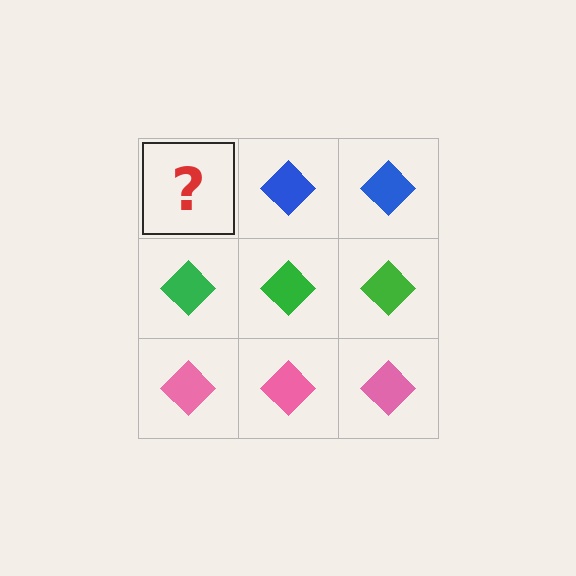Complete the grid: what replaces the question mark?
The question mark should be replaced with a blue diamond.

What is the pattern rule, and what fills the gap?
The rule is that each row has a consistent color. The gap should be filled with a blue diamond.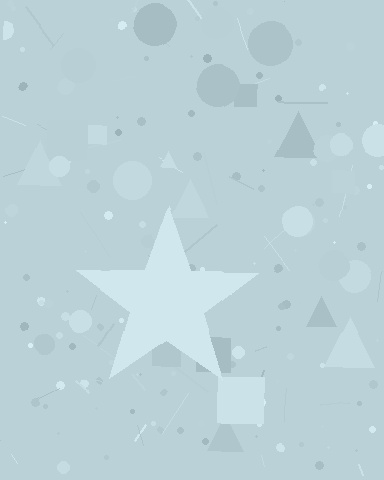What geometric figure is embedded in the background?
A star is embedded in the background.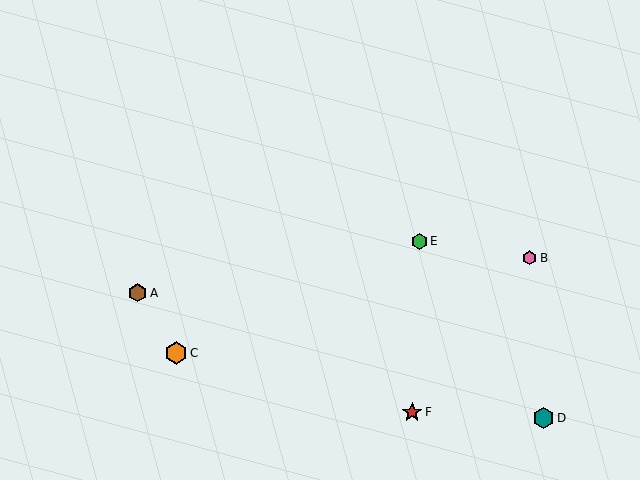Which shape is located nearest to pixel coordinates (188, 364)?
The orange hexagon (labeled C) at (176, 353) is nearest to that location.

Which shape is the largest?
The orange hexagon (labeled C) is the largest.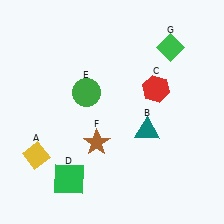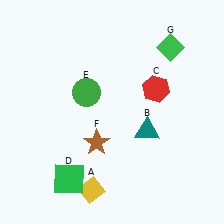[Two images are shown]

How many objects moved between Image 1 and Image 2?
1 object moved between the two images.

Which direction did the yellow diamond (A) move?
The yellow diamond (A) moved right.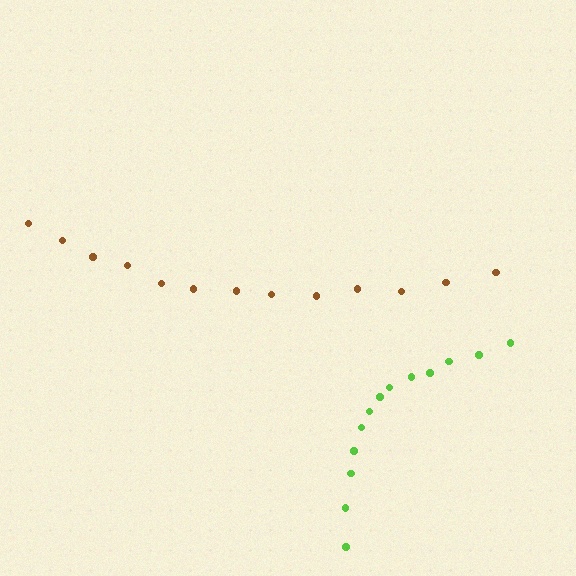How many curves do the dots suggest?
There are 2 distinct paths.